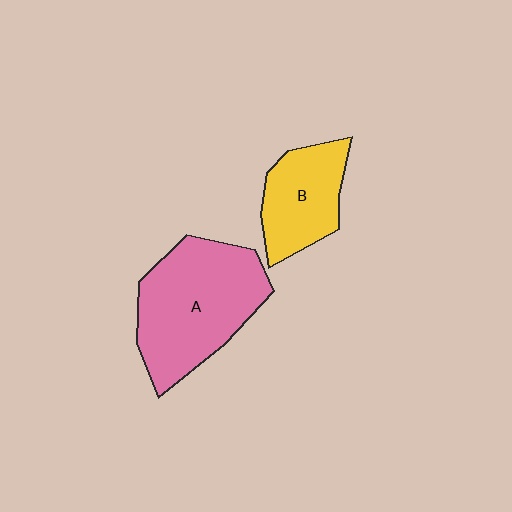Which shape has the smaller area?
Shape B (yellow).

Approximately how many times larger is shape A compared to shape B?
Approximately 1.7 times.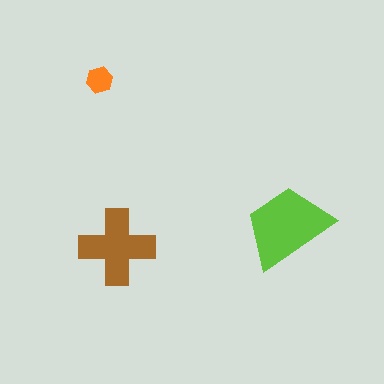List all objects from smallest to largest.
The orange hexagon, the brown cross, the lime trapezoid.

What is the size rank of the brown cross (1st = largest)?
2nd.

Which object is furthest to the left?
The orange hexagon is leftmost.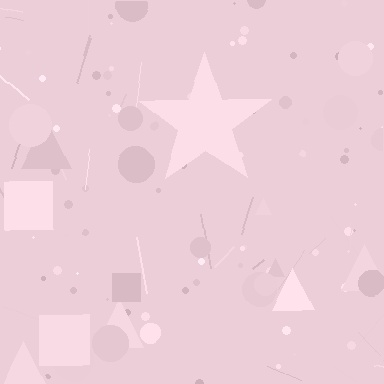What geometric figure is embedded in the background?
A star is embedded in the background.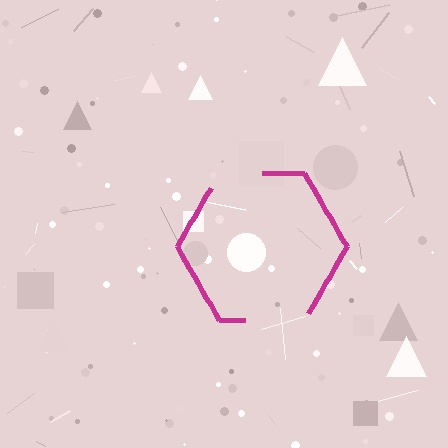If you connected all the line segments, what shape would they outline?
They would outline a hexagon.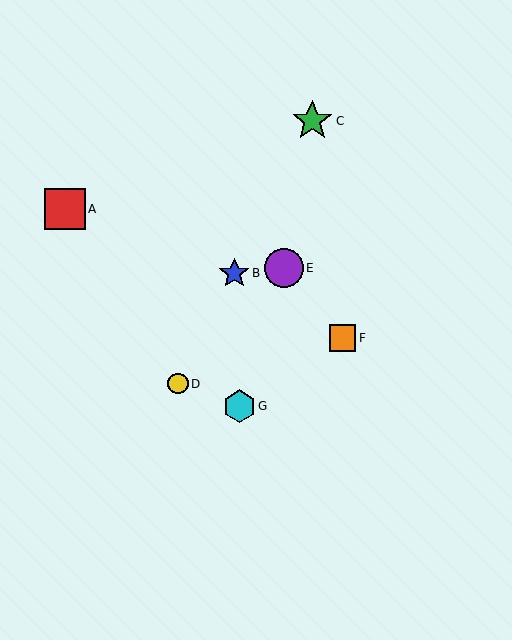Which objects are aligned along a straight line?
Objects B, C, D are aligned along a straight line.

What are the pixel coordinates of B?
Object B is at (234, 274).